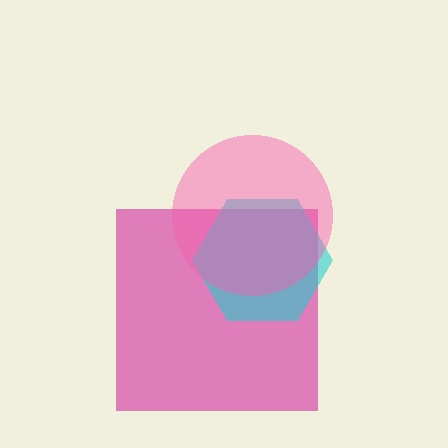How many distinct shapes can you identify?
There are 3 distinct shapes: a magenta square, a cyan hexagon, a pink circle.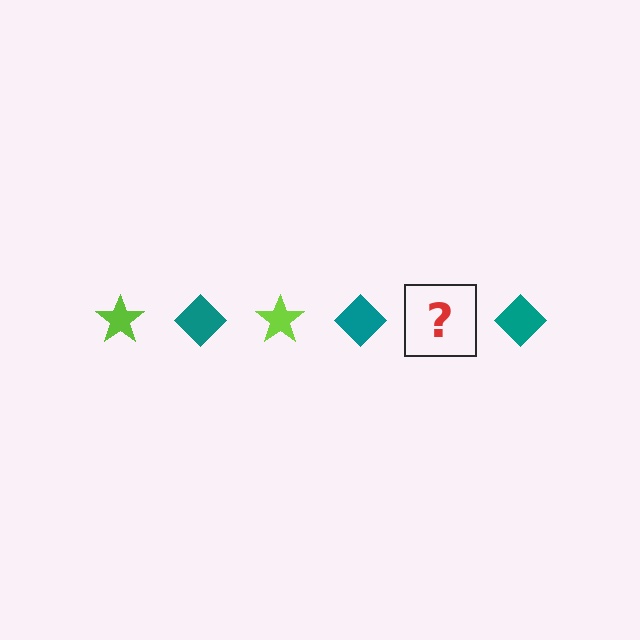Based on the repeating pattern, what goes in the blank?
The blank should be a lime star.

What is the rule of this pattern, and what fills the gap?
The rule is that the pattern alternates between lime star and teal diamond. The gap should be filled with a lime star.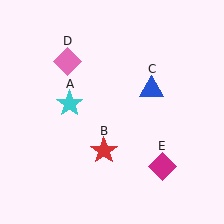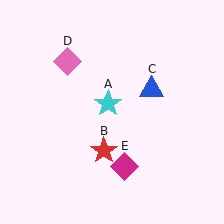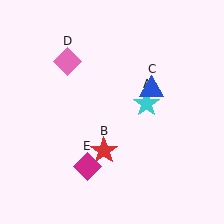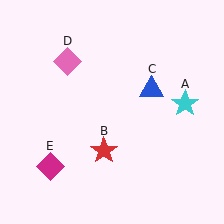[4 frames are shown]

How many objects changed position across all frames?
2 objects changed position: cyan star (object A), magenta diamond (object E).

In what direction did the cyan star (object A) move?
The cyan star (object A) moved right.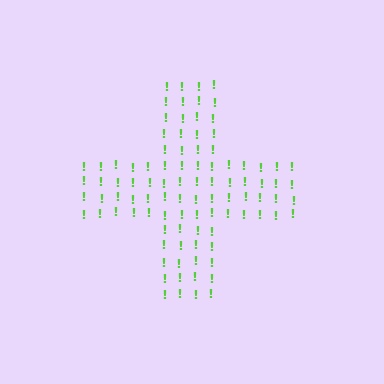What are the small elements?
The small elements are exclamation marks.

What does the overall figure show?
The overall figure shows a cross.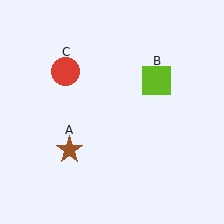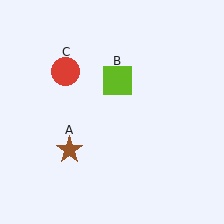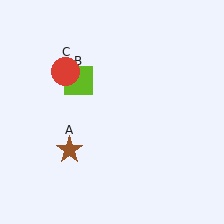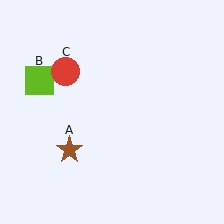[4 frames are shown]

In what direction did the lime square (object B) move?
The lime square (object B) moved left.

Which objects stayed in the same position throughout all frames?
Brown star (object A) and red circle (object C) remained stationary.